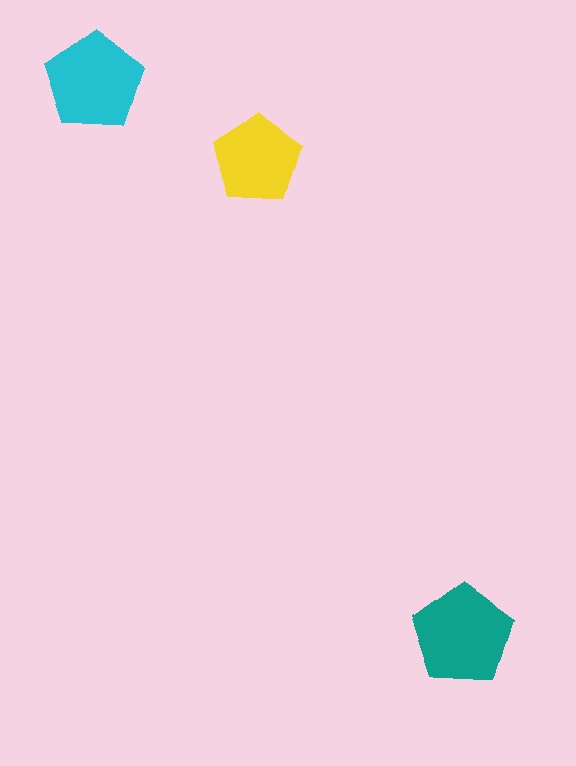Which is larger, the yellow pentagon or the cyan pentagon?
The cyan one.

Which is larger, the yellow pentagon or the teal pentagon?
The teal one.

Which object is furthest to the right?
The teal pentagon is rightmost.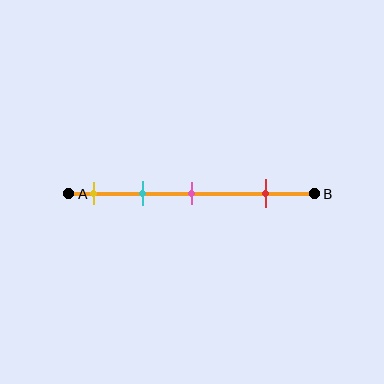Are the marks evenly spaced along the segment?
No, the marks are not evenly spaced.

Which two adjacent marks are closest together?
The yellow and cyan marks are the closest adjacent pair.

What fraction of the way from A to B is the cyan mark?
The cyan mark is approximately 30% (0.3) of the way from A to B.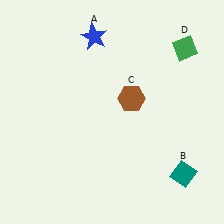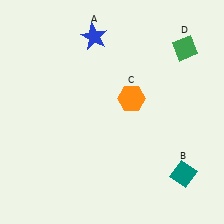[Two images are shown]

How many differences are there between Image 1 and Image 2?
There is 1 difference between the two images.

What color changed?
The hexagon (C) changed from brown in Image 1 to orange in Image 2.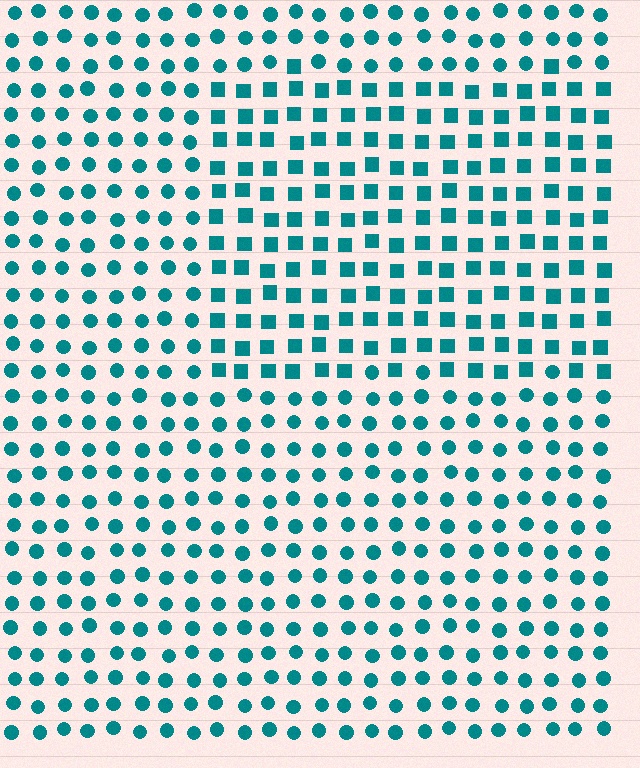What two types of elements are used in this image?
The image uses squares inside the rectangle region and circles outside it.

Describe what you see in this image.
The image is filled with small teal elements arranged in a uniform grid. A rectangle-shaped region contains squares, while the surrounding area contains circles. The boundary is defined purely by the change in element shape.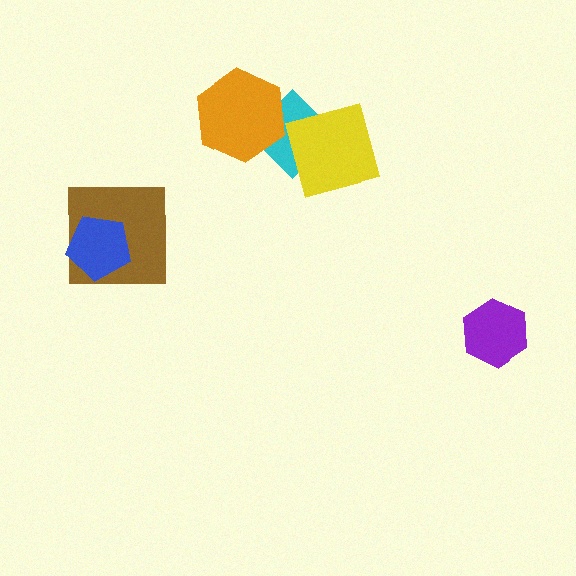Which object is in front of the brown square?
The blue pentagon is in front of the brown square.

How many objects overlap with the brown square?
1 object overlaps with the brown square.